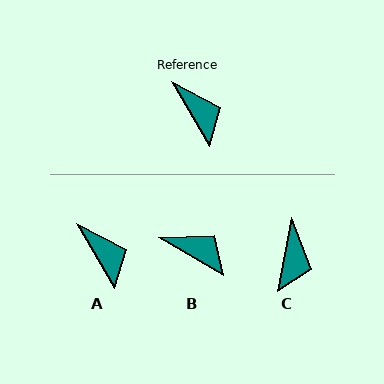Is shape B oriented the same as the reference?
No, it is off by about 29 degrees.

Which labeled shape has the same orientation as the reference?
A.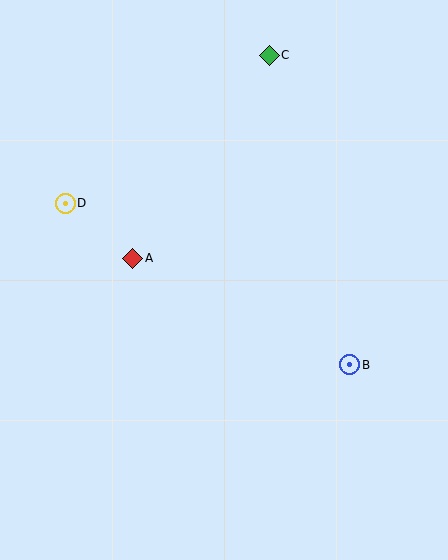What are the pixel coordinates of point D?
Point D is at (65, 203).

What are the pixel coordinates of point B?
Point B is at (350, 365).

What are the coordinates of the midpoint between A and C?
The midpoint between A and C is at (201, 157).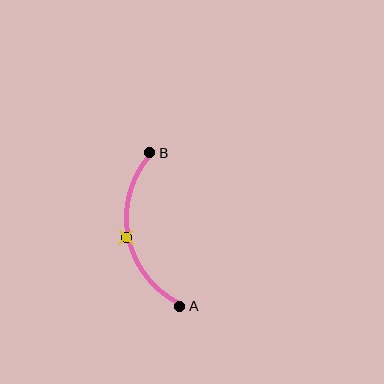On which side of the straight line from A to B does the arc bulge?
The arc bulges to the left of the straight line connecting A and B.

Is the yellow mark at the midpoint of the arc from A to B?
Yes. The yellow mark lies on the arc at equal arc-length from both A and B — it is the arc midpoint.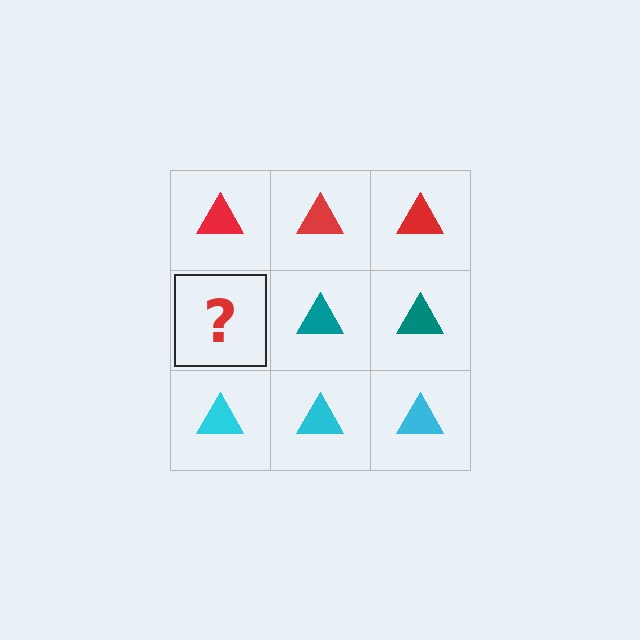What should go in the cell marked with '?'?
The missing cell should contain a teal triangle.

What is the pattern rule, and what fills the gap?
The rule is that each row has a consistent color. The gap should be filled with a teal triangle.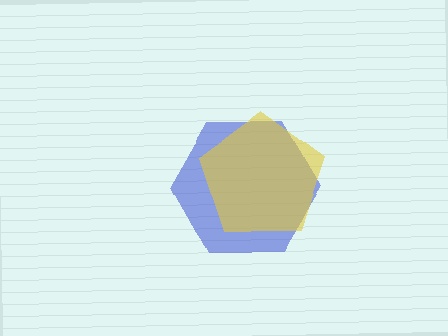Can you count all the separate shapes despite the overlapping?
Yes, there are 2 separate shapes.